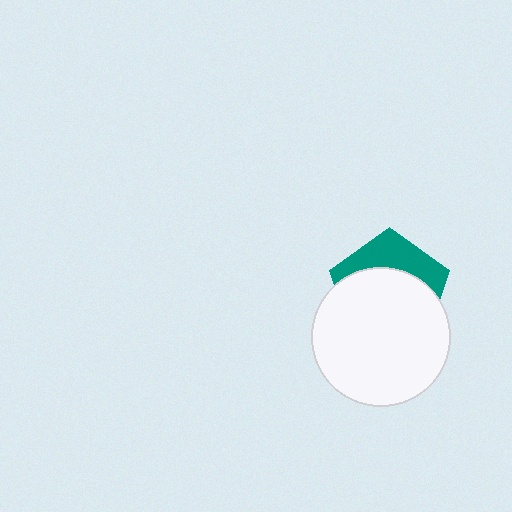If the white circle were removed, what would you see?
You would see the complete teal pentagon.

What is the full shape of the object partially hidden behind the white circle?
The partially hidden object is a teal pentagon.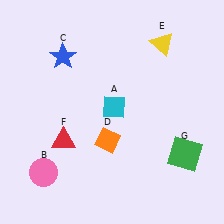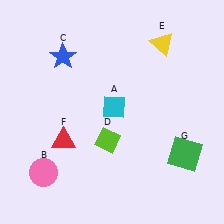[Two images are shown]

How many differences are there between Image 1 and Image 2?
There is 1 difference between the two images.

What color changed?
The diamond (D) changed from orange in Image 1 to lime in Image 2.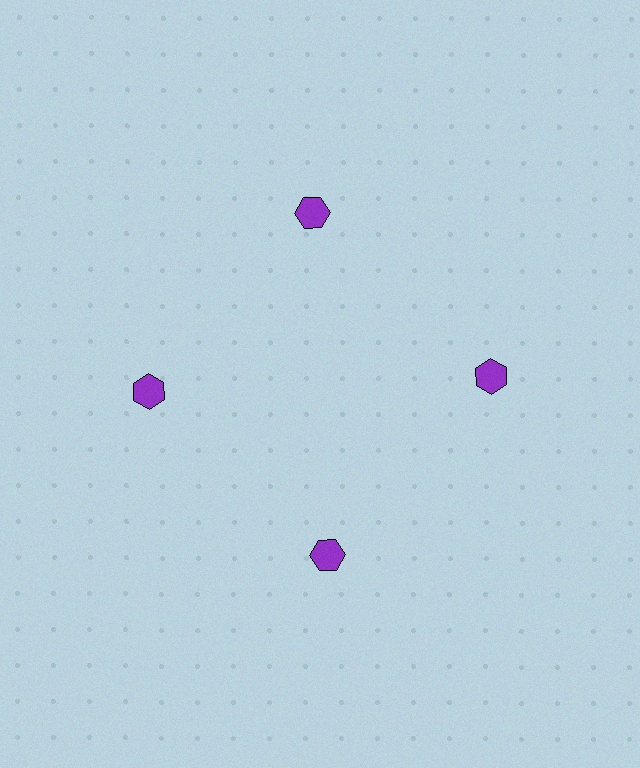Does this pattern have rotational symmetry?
Yes, this pattern has 4-fold rotational symmetry. It looks the same after rotating 90 degrees around the center.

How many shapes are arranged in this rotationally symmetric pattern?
There are 4 shapes, arranged in 4 groups of 1.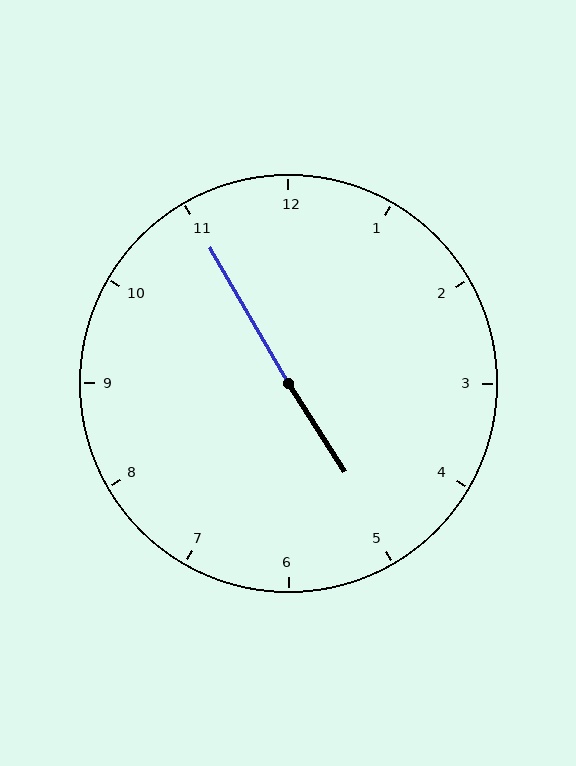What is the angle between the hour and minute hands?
Approximately 178 degrees.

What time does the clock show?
4:55.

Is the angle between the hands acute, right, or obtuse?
It is obtuse.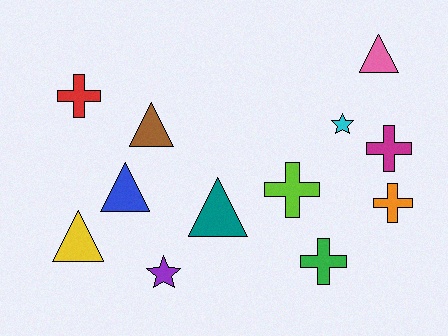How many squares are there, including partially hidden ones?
There are no squares.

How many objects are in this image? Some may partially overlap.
There are 12 objects.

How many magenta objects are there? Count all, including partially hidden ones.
There is 1 magenta object.